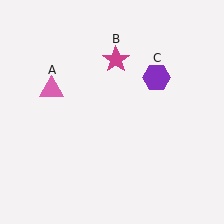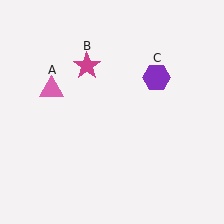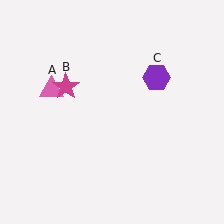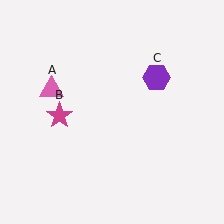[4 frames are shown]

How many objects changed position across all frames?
1 object changed position: magenta star (object B).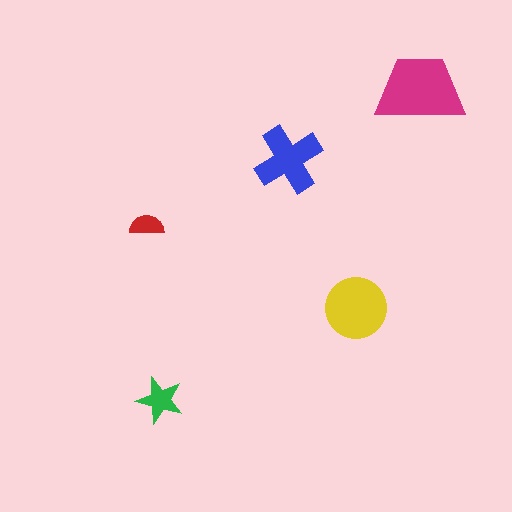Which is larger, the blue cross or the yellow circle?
The yellow circle.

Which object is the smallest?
The red semicircle.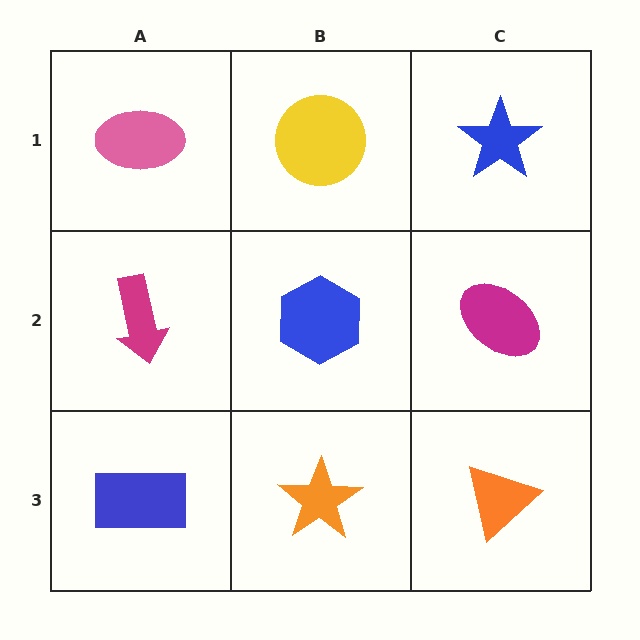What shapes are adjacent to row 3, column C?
A magenta ellipse (row 2, column C), an orange star (row 3, column B).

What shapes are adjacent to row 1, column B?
A blue hexagon (row 2, column B), a pink ellipse (row 1, column A), a blue star (row 1, column C).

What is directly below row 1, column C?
A magenta ellipse.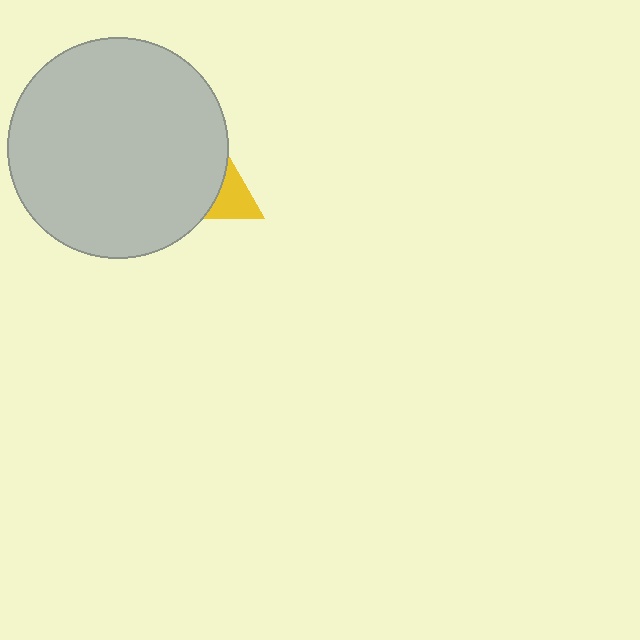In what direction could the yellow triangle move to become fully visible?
The yellow triangle could move right. That would shift it out from behind the light gray circle entirely.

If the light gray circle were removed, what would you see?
You would see the complete yellow triangle.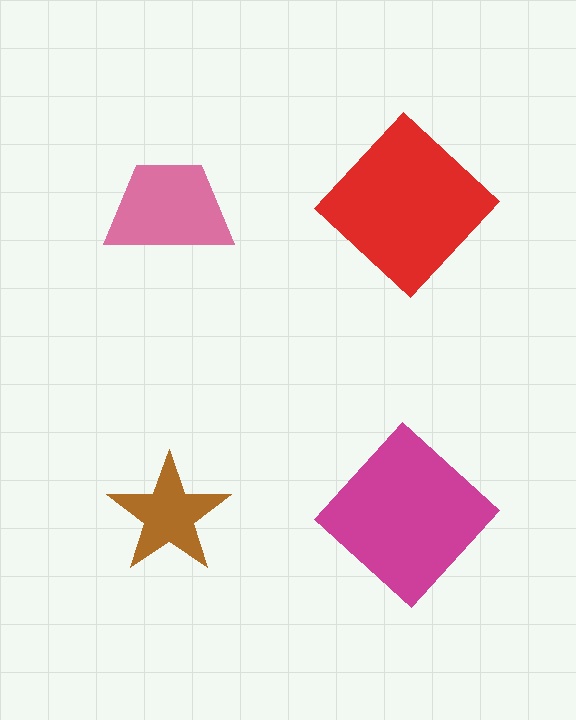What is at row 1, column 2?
A red diamond.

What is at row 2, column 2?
A magenta diamond.